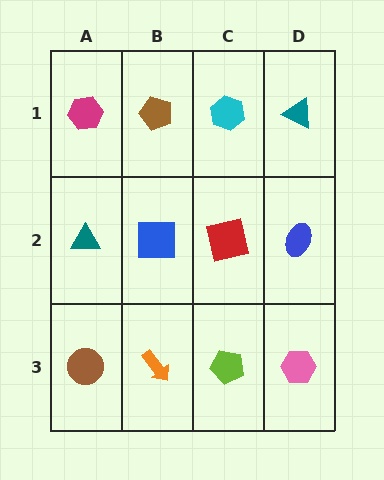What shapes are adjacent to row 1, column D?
A blue ellipse (row 2, column D), a cyan hexagon (row 1, column C).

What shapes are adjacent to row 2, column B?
A brown pentagon (row 1, column B), an orange arrow (row 3, column B), a teal triangle (row 2, column A), a red square (row 2, column C).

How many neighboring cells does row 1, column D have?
2.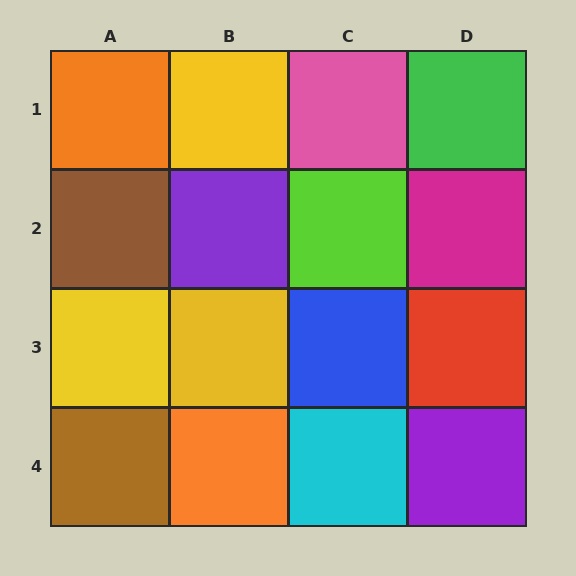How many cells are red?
1 cell is red.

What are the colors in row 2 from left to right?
Brown, purple, lime, magenta.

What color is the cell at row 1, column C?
Pink.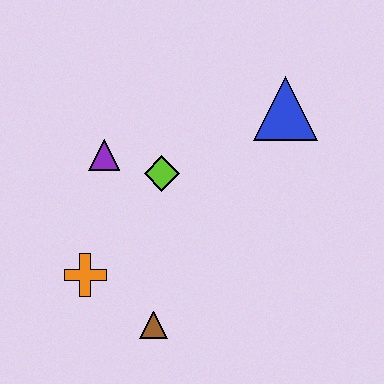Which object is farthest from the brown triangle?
The blue triangle is farthest from the brown triangle.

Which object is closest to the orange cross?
The brown triangle is closest to the orange cross.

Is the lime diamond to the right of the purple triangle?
Yes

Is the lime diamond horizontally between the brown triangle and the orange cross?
No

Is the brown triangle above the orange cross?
No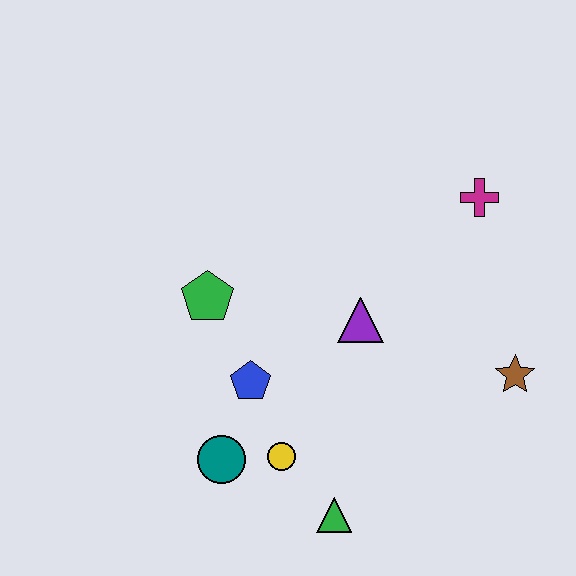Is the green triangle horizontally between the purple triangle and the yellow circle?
Yes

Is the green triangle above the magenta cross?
No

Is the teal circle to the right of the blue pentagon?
No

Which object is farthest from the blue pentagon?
The magenta cross is farthest from the blue pentagon.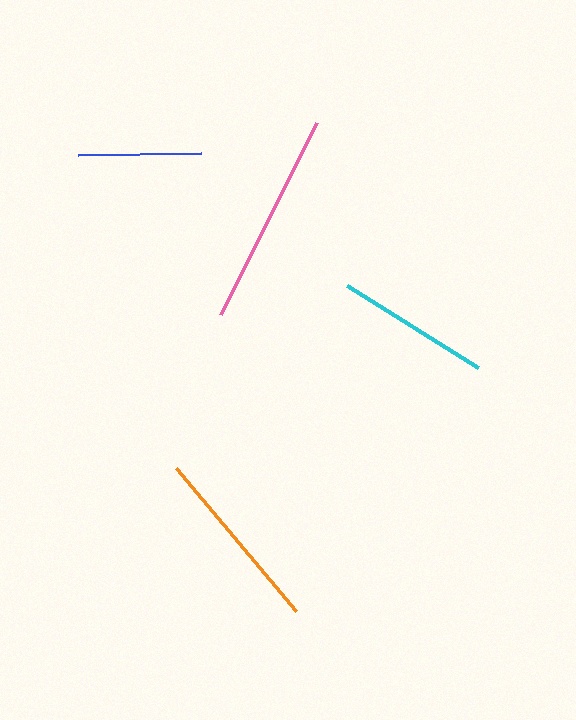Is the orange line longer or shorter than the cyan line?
The orange line is longer than the cyan line.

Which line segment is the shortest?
The blue line is the shortest at approximately 123 pixels.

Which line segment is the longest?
The pink line is the longest at approximately 214 pixels.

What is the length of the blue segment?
The blue segment is approximately 123 pixels long.